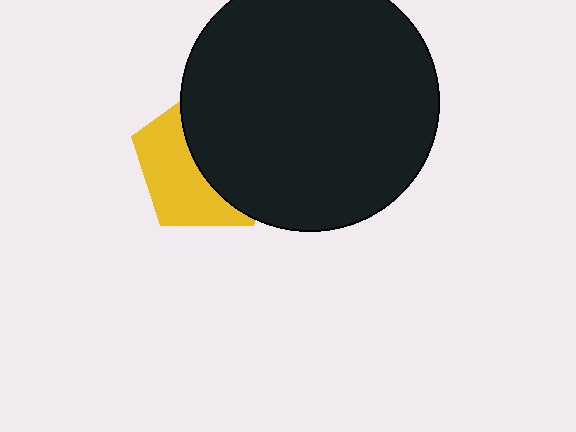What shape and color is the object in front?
The object in front is a black circle.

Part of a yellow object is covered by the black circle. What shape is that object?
It is a pentagon.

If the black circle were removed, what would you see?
You would see the complete yellow pentagon.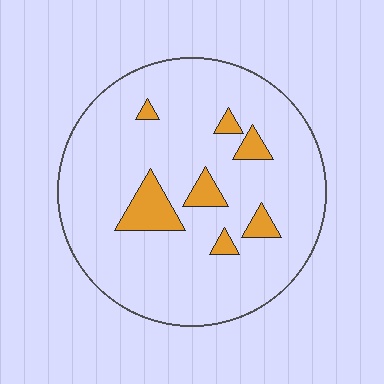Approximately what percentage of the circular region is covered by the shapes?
Approximately 10%.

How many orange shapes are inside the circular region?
7.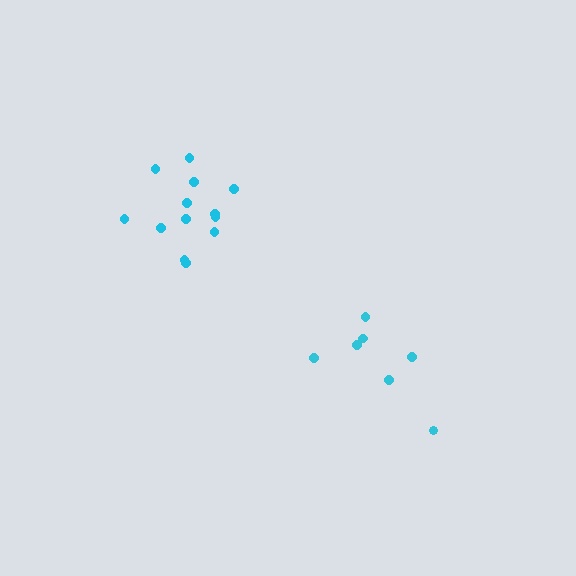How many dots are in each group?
Group 1: 13 dots, Group 2: 7 dots (20 total).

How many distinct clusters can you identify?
There are 2 distinct clusters.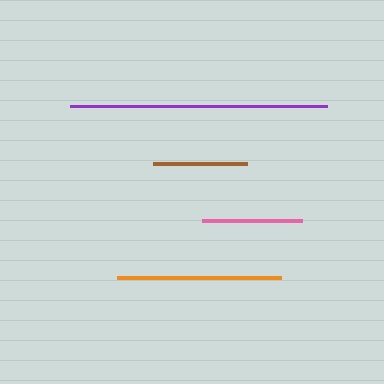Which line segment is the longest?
The purple line is the longest at approximately 256 pixels.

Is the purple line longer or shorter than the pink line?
The purple line is longer than the pink line.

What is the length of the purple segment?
The purple segment is approximately 256 pixels long.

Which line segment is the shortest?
The brown line is the shortest at approximately 93 pixels.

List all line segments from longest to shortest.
From longest to shortest: purple, orange, pink, brown.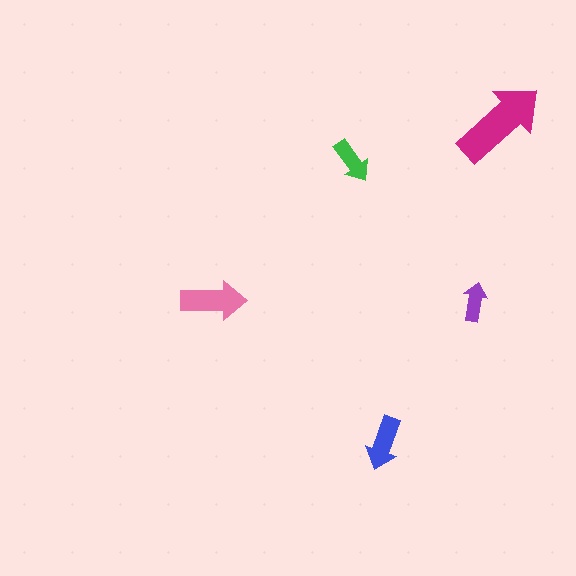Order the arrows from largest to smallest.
the magenta one, the pink one, the blue one, the green one, the purple one.